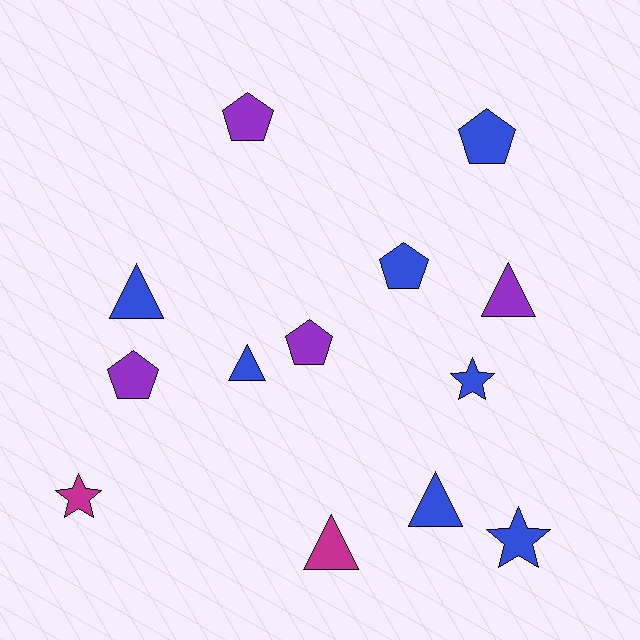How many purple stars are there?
There are no purple stars.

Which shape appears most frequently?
Pentagon, with 5 objects.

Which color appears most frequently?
Blue, with 7 objects.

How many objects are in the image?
There are 13 objects.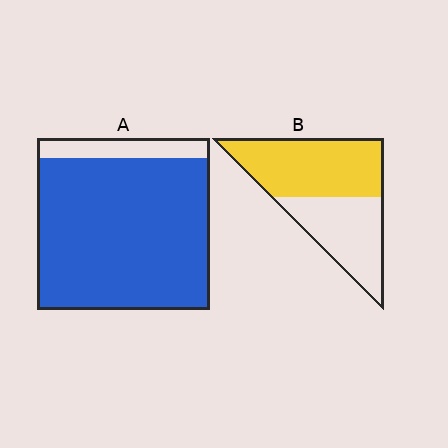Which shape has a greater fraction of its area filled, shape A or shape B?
Shape A.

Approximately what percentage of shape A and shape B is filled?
A is approximately 90% and B is approximately 55%.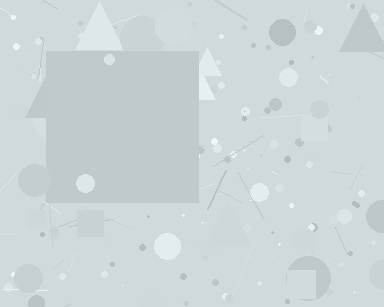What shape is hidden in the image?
A square is hidden in the image.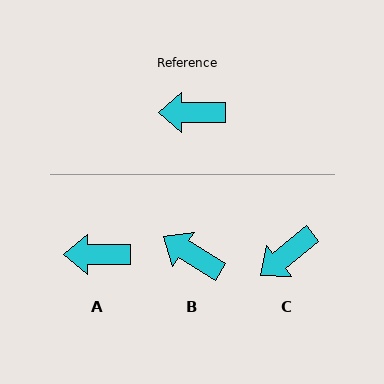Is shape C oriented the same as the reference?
No, it is off by about 39 degrees.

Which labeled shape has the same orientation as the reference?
A.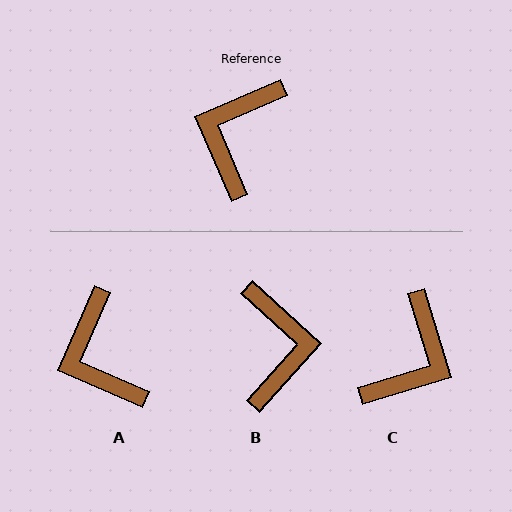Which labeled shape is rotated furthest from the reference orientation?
C, about 174 degrees away.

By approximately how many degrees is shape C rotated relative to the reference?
Approximately 174 degrees counter-clockwise.